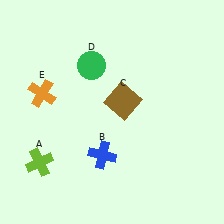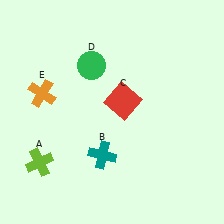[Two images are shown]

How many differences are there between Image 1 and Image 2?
There are 2 differences between the two images.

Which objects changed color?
B changed from blue to teal. C changed from brown to red.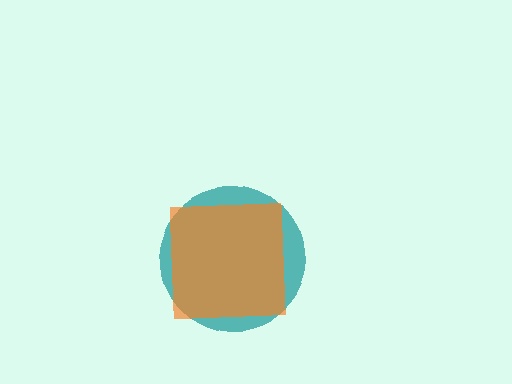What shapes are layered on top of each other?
The layered shapes are: a teal circle, an orange square.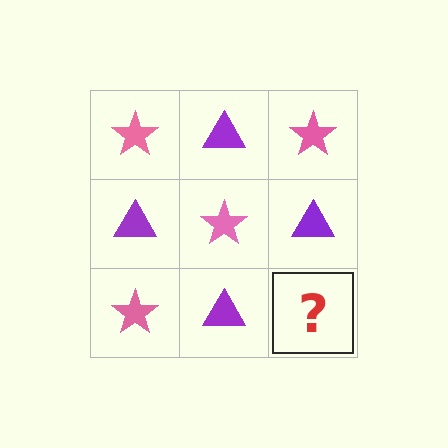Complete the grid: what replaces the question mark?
The question mark should be replaced with a pink star.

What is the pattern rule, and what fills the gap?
The rule is that it alternates pink star and purple triangle in a checkerboard pattern. The gap should be filled with a pink star.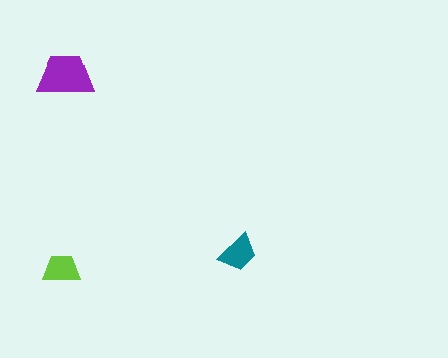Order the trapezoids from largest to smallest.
the purple one, the teal one, the lime one.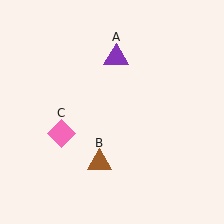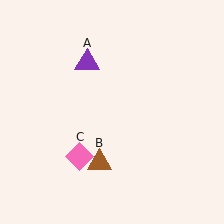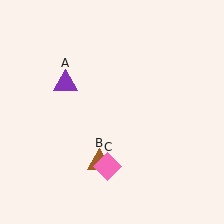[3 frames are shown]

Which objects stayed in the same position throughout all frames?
Brown triangle (object B) remained stationary.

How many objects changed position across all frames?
2 objects changed position: purple triangle (object A), pink diamond (object C).